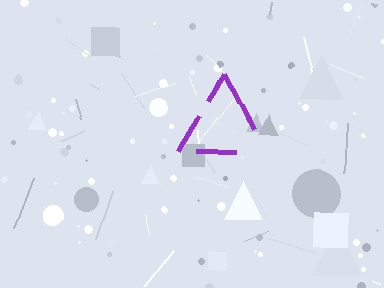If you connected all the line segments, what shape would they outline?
They would outline a triangle.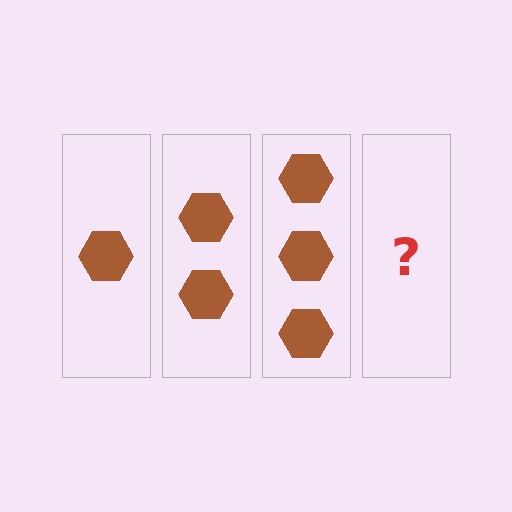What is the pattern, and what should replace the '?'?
The pattern is that each step adds one more hexagon. The '?' should be 4 hexagons.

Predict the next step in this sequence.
The next step is 4 hexagons.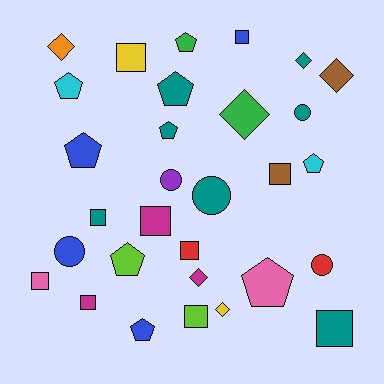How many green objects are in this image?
There are 2 green objects.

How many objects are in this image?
There are 30 objects.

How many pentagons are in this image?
There are 9 pentagons.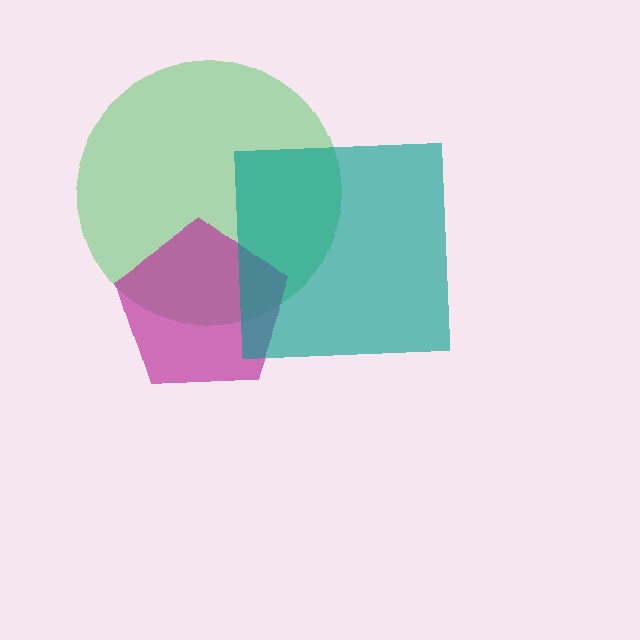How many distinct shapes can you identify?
There are 3 distinct shapes: a green circle, a magenta pentagon, a teal square.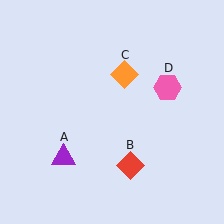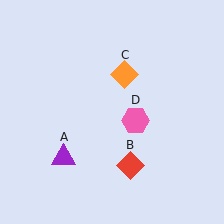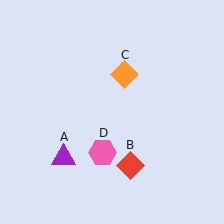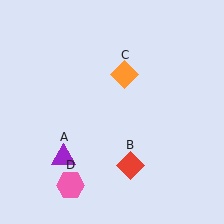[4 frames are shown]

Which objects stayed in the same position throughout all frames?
Purple triangle (object A) and red diamond (object B) and orange diamond (object C) remained stationary.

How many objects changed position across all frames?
1 object changed position: pink hexagon (object D).